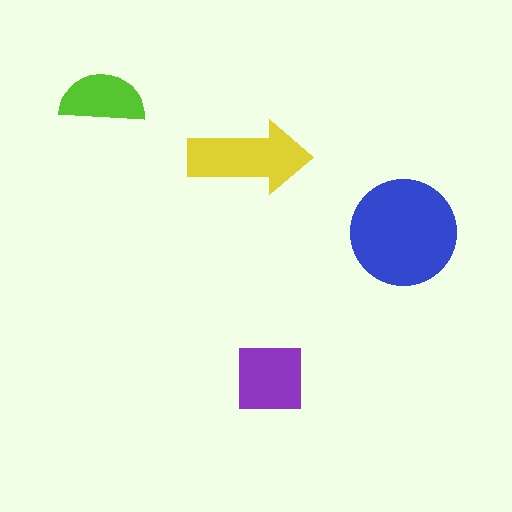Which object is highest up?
The lime semicircle is topmost.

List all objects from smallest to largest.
The lime semicircle, the purple square, the yellow arrow, the blue circle.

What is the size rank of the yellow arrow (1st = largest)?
2nd.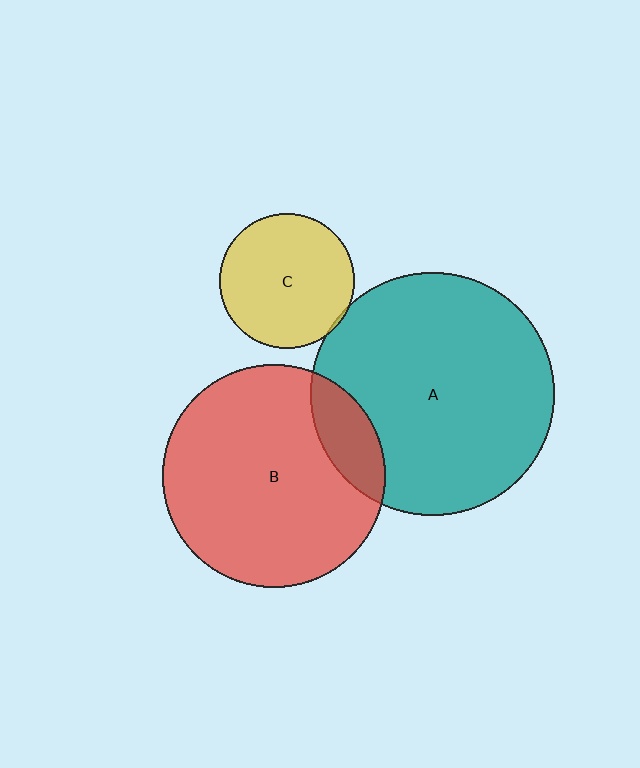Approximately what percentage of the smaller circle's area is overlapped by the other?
Approximately 15%.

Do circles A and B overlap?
Yes.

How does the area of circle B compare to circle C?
Approximately 2.7 times.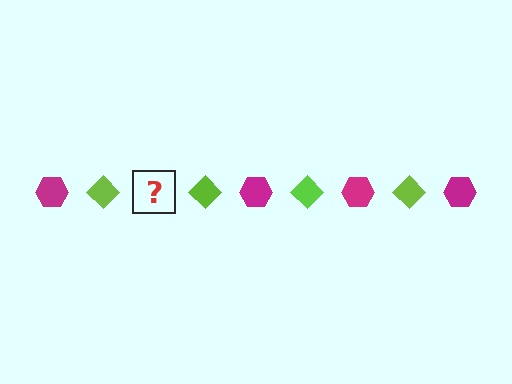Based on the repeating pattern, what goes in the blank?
The blank should be a magenta hexagon.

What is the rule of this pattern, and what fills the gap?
The rule is that the pattern alternates between magenta hexagon and lime diamond. The gap should be filled with a magenta hexagon.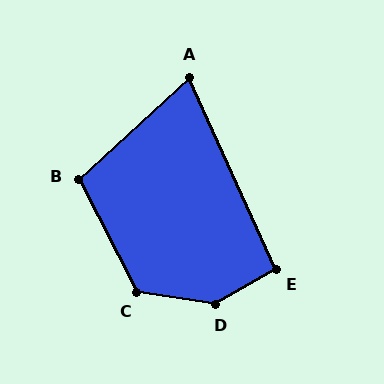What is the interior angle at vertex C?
Approximately 126 degrees (obtuse).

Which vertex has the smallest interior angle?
A, at approximately 72 degrees.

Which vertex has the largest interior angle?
D, at approximately 142 degrees.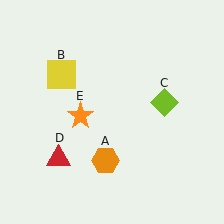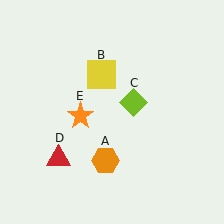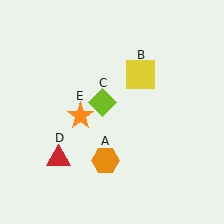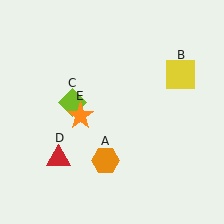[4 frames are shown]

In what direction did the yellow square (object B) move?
The yellow square (object B) moved right.